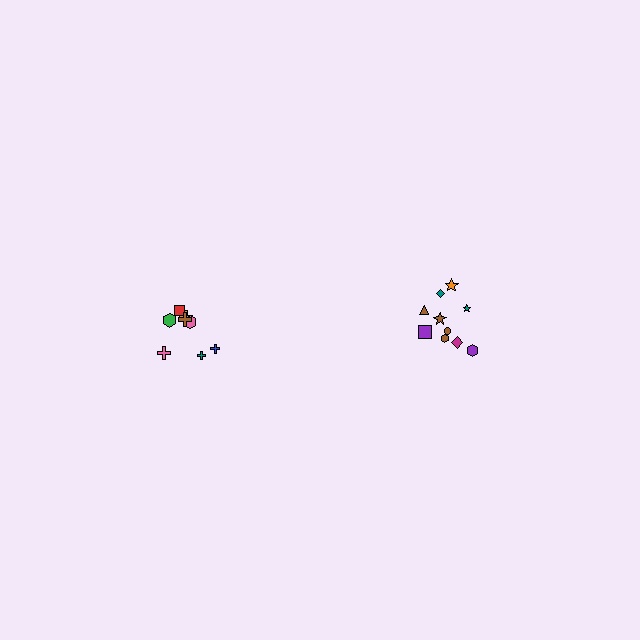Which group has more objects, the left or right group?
The right group.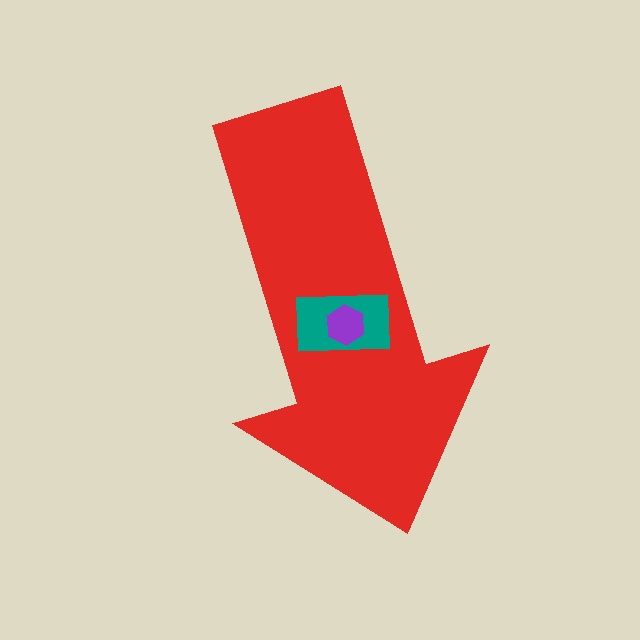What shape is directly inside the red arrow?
The teal rectangle.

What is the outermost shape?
The red arrow.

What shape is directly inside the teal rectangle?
The purple hexagon.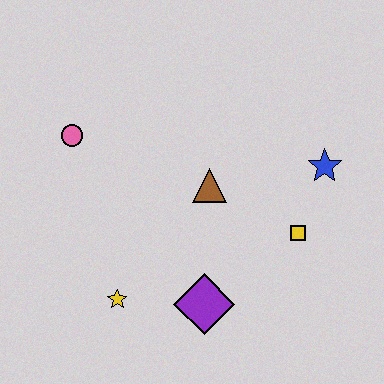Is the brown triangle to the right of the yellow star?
Yes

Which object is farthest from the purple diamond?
The pink circle is farthest from the purple diamond.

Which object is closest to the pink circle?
The brown triangle is closest to the pink circle.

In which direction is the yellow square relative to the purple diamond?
The yellow square is to the right of the purple diamond.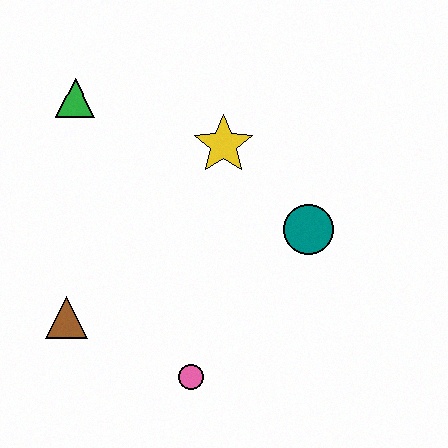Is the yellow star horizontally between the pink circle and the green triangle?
No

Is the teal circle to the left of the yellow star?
No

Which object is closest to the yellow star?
The teal circle is closest to the yellow star.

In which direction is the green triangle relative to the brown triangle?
The green triangle is above the brown triangle.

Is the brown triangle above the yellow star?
No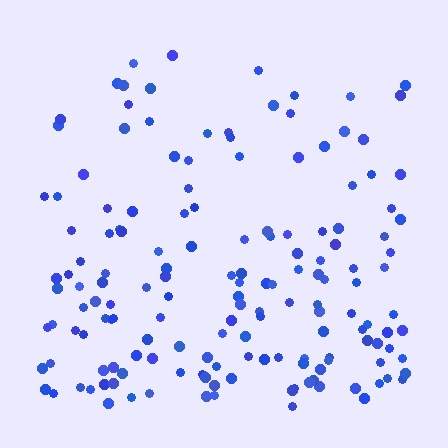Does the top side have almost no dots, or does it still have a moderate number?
Still a moderate number, just noticeably fewer than the bottom.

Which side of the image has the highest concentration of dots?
The bottom.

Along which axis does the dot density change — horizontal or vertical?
Vertical.